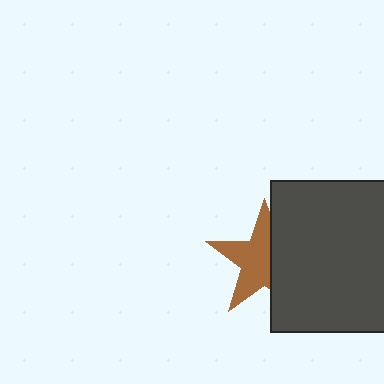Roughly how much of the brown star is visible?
About half of it is visible (roughly 58%).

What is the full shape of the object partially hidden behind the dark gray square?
The partially hidden object is a brown star.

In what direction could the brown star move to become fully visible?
The brown star could move left. That would shift it out from behind the dark gray square entirely.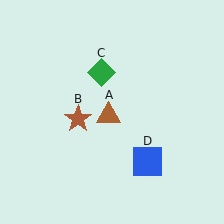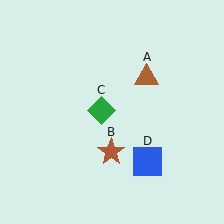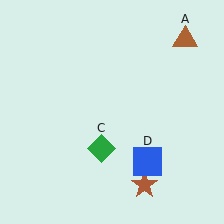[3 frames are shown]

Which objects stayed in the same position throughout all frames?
Blue square (object D) remained stationary.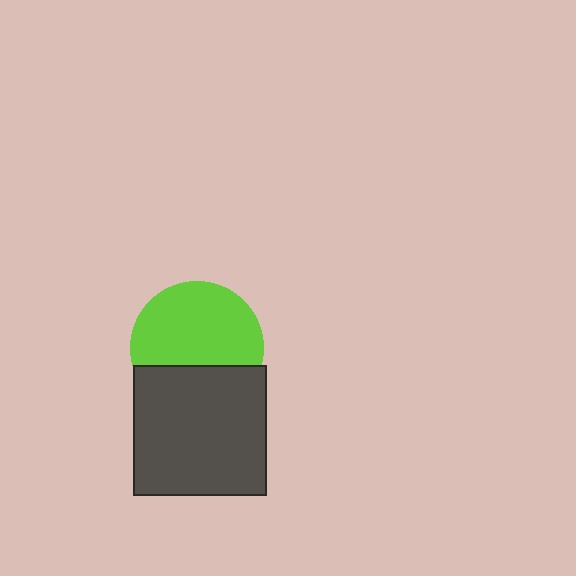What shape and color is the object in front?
The object in front is a dark gray rectangle.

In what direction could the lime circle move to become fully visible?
The lime circle could move up. That would shift it out from behind the dark gray rectangle entirely.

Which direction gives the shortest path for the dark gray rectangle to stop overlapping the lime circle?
Moving down gives the shortest separation.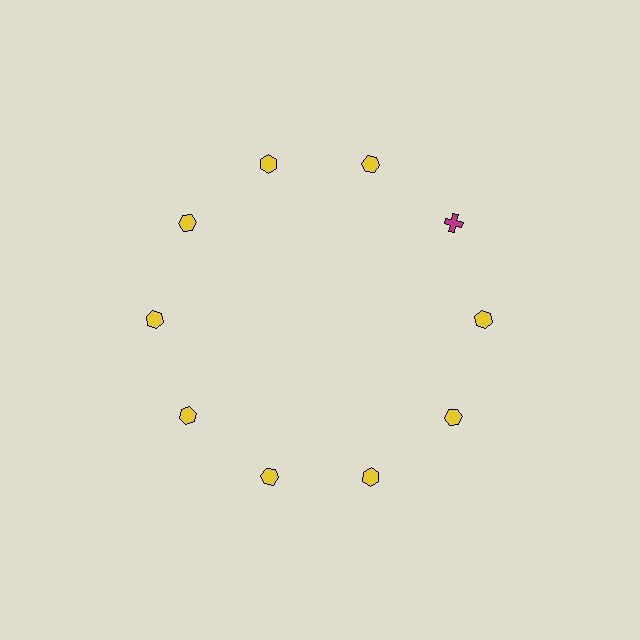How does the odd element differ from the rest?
It differs in both color (magenta instead of yellow) and shape (cross instead of hexagon).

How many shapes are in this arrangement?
There are 10 shapes arranged in a ring pattern.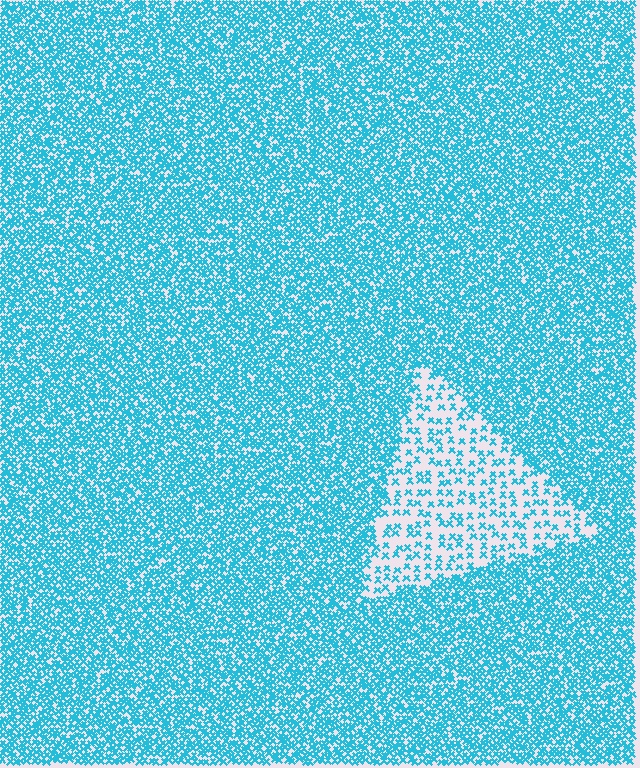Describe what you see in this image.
The image contains small cyan elements arranged at two different densities. A triangle-shaped region is visible where the elements are less densely packed than the surrounding area.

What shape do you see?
I see a triangle.